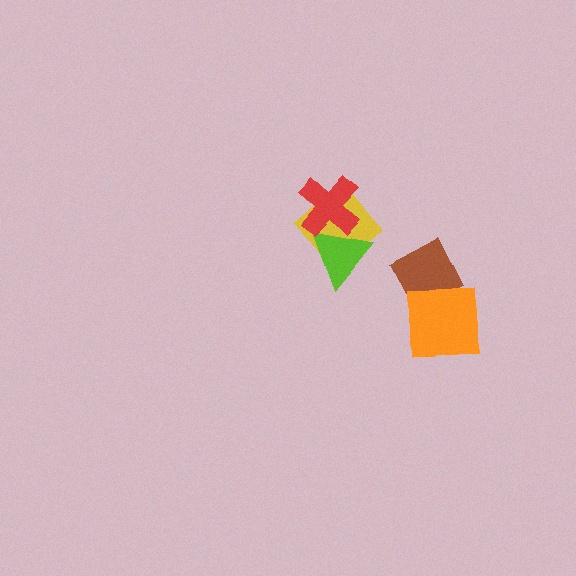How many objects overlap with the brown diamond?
1 object overlaps with the brown diamond.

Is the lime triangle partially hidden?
Yes, it is partially covered by another shape.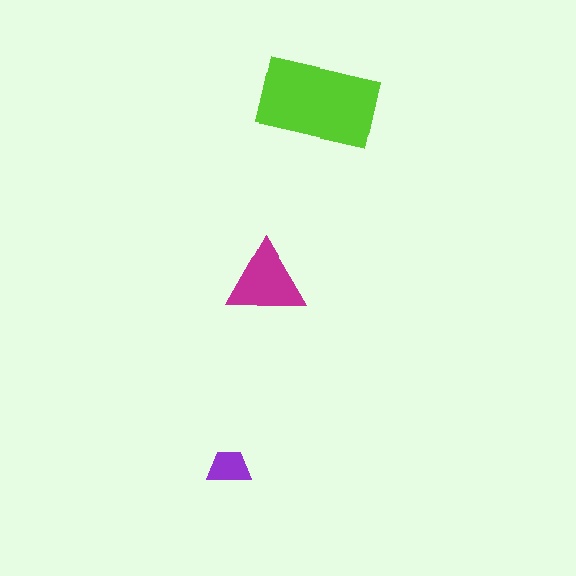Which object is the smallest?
The purple trapezoid.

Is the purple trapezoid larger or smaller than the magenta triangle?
Smaller.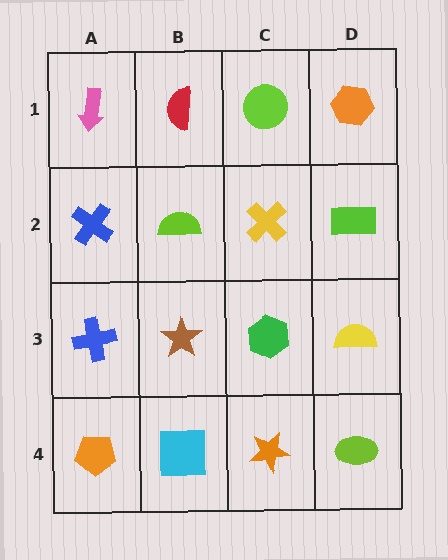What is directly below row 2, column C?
A green hexagon.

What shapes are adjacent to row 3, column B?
A lime semicircle (row 2, column B), a cyan square (row 4, column B), a blue cross (row 3, column A), a green hexagon (row 3, column C).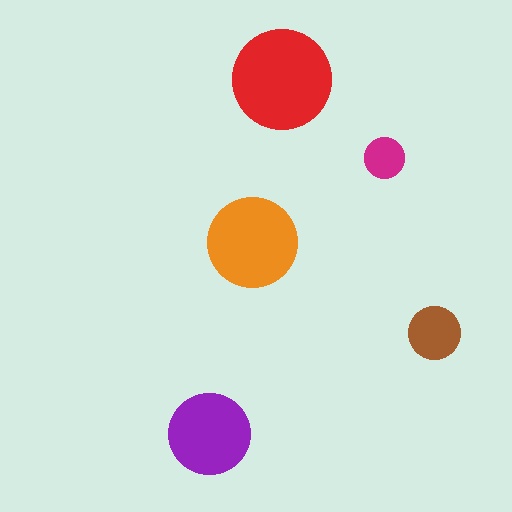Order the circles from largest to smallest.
the red one, the orange one, the purple one, the brown one, the magenta one.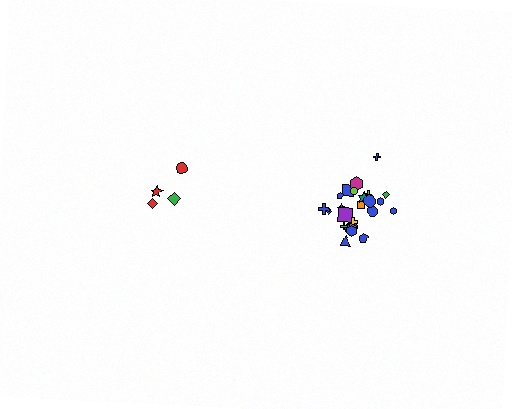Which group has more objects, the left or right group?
The right group.